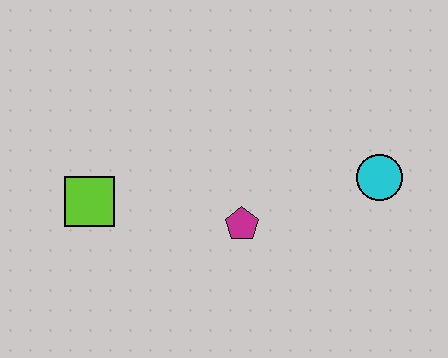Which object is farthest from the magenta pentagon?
The lime square is farthest from the magenta pentagon.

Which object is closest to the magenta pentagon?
The cyan circle is closest to the magenta pentagon.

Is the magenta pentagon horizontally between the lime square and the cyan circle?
Yes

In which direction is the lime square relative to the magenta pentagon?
The lime square is to the left of the magenta pentagon.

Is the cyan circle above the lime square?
Yes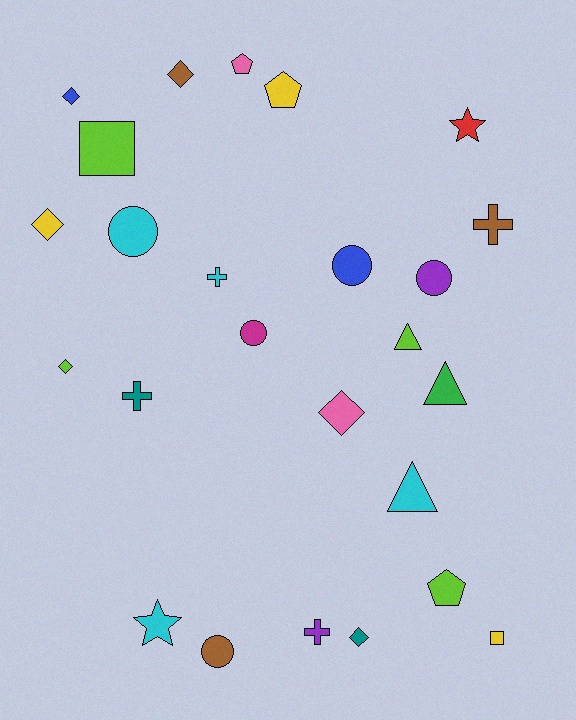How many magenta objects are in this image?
There is 1 magenta object.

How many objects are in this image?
There are 25 objects.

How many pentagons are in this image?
There are 3 pentagons.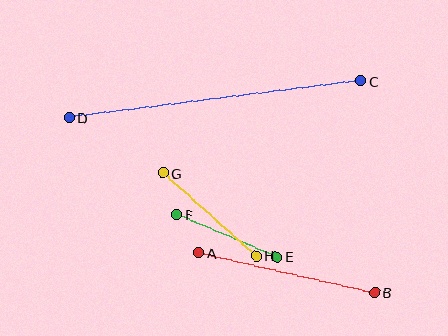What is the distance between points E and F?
The distance is approximately 109 pixels.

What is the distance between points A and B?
The distance is approximately 180 pixels.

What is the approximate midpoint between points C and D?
The midpoint is at approximately (215, 99) pixels.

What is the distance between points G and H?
The distance is approximately 125 pixels.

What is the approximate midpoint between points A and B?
The midpoint is at approximately (287, 272) pixels.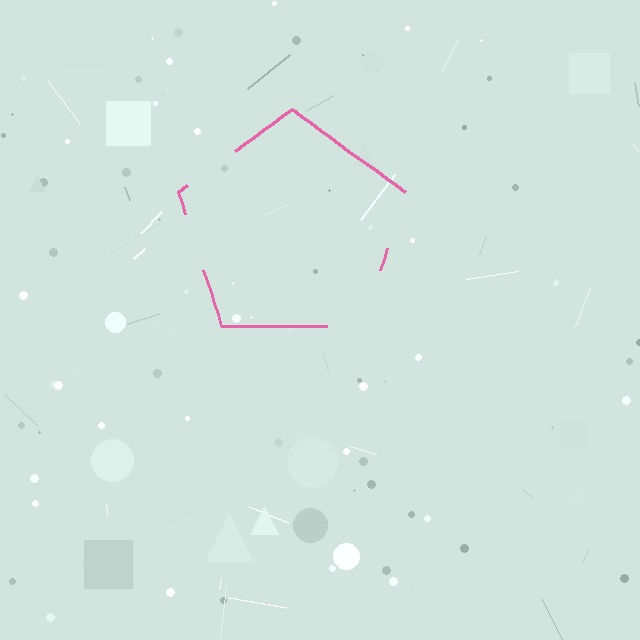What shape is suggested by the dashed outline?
The dashed outline suggests a pentagon.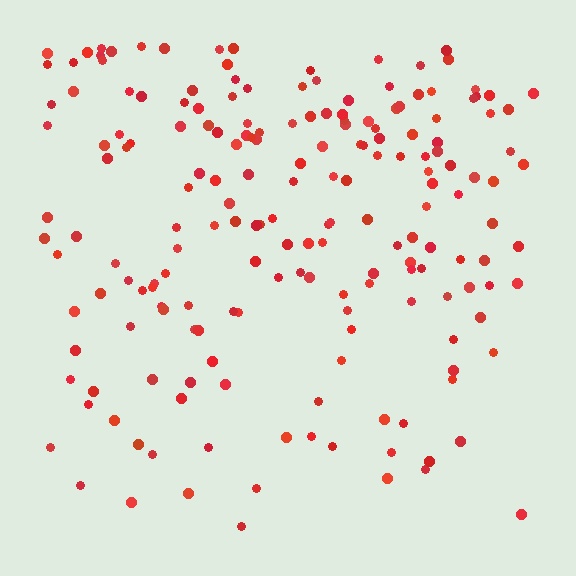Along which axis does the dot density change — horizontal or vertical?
Vertical.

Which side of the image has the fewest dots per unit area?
The bottom.